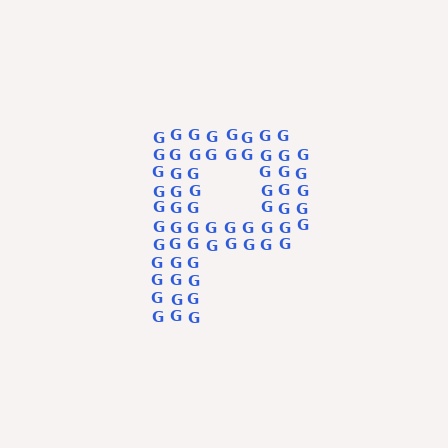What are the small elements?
The small elements are letter G's.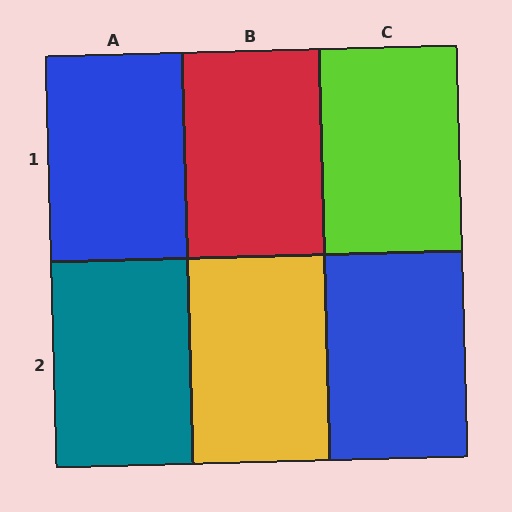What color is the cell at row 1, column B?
Red.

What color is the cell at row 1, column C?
Lime.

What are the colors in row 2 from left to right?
Teal, yellow, blue.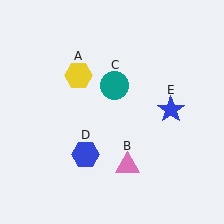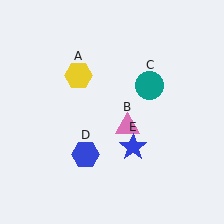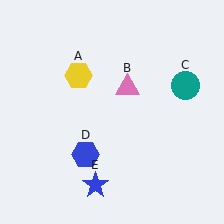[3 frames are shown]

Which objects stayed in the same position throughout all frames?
Yellow hexagon (object A) and blue hexagon (object D) remained stationary.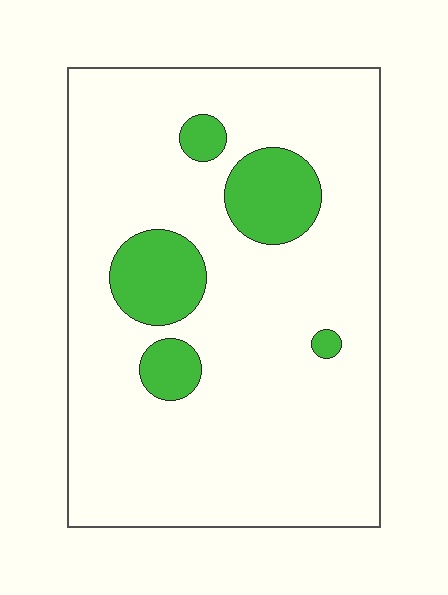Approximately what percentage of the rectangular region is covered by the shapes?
Approximately 15%.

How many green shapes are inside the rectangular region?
5.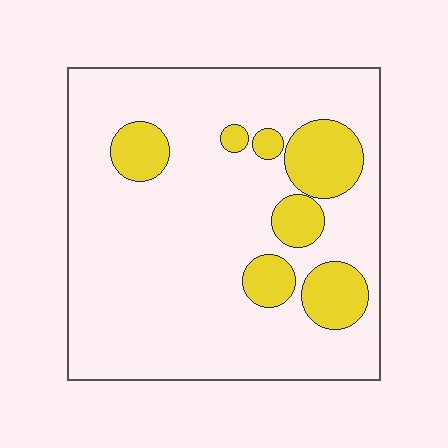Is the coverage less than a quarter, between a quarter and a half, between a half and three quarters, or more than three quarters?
Less than a quarter.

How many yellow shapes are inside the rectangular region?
7.